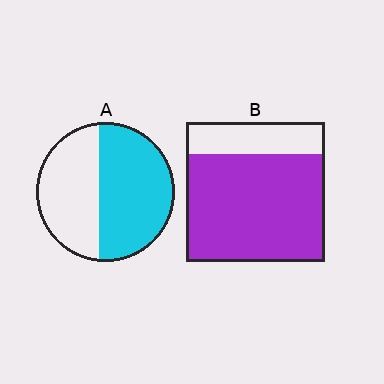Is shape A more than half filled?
Yes.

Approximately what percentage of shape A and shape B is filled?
A is approximately 55% and B is approximately 75%.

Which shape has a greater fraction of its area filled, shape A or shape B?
Shape B.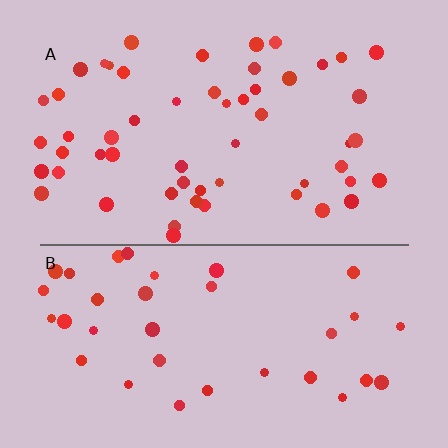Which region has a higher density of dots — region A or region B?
A (the top).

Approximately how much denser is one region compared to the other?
Approximately 1.5× — region A over region B.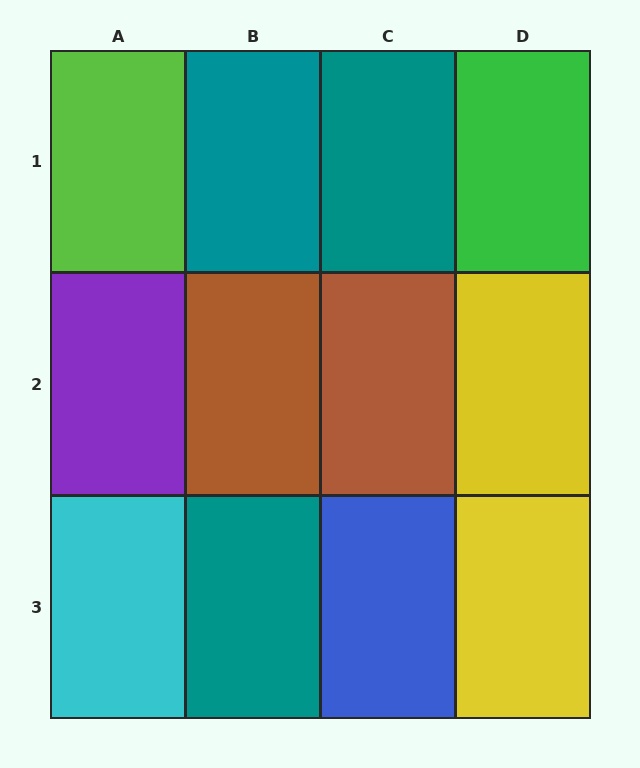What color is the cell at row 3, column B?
Teal.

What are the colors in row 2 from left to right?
Purple, brown, brown, yellow.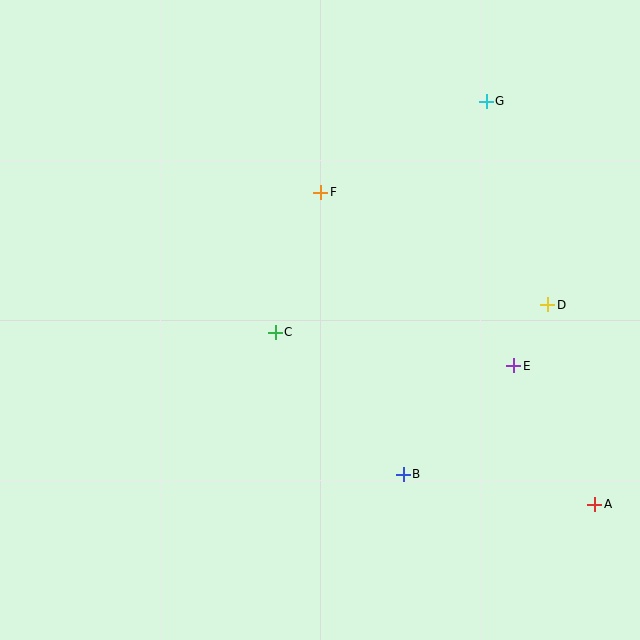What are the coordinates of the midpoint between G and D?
The midpoint between G and D is at (517, 203).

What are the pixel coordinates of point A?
Point A is at (595, 504).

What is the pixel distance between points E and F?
The distance between E and F is 260 pixels.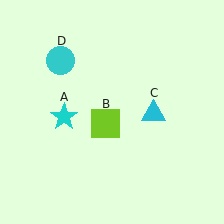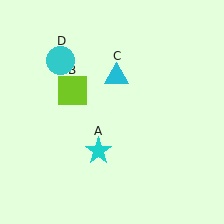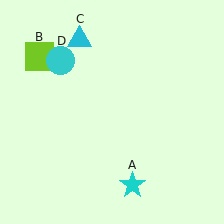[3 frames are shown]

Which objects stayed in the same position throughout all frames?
Cyan circle (object D) remained stationary.